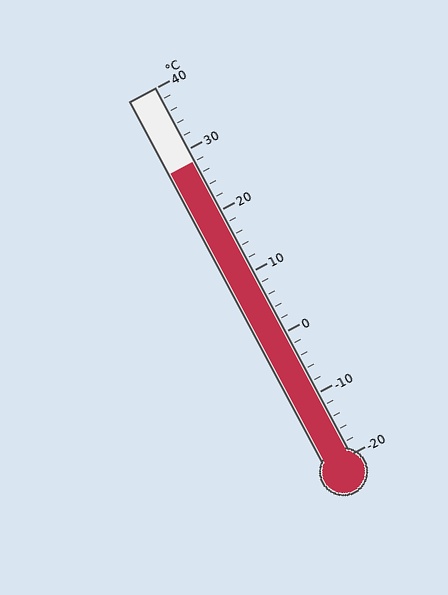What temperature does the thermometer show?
The thermometer shows approximately 28°C.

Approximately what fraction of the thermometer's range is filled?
The thermometer is filled to approximately 80% of its range.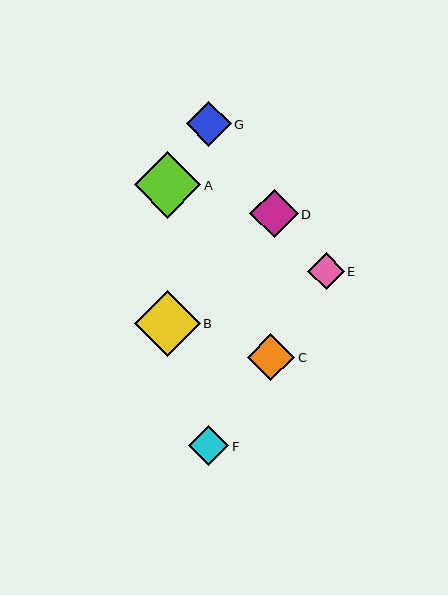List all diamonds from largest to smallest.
From largest to smallest: A, B, D, C, G, F, E.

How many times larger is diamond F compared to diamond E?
Diamond F is approximately 1.1 times the size of diamond E.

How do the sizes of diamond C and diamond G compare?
Diamond C and diamond G are approximately the same size.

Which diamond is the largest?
Diamond A is the largest with a size of approximately 66 pixels.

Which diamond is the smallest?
Diamond E is the smallest with a size of approximately 36 pixels.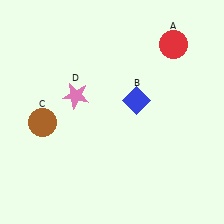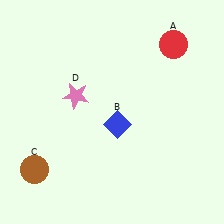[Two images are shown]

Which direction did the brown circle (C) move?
The brown circle (C) moved down.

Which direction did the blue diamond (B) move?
The blue diamond (B) moved down.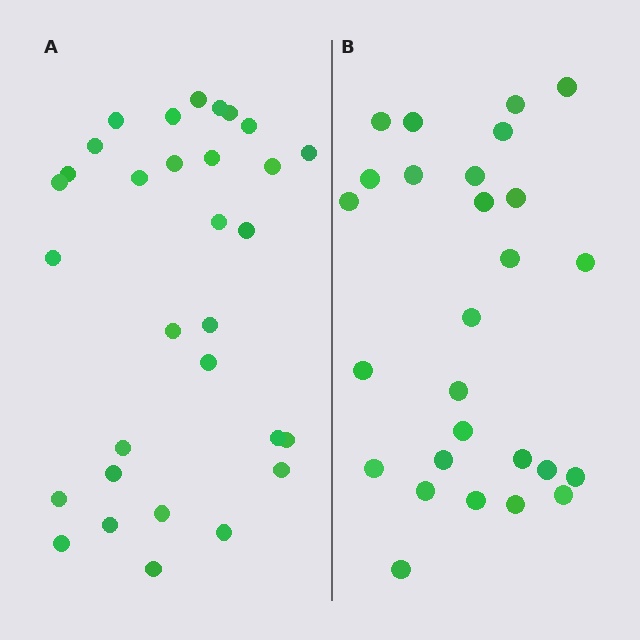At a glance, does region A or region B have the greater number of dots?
Region A (the left region) has more dots.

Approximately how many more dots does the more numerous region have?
Region A has about 4 more dots than region B.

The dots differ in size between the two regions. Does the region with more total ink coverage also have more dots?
No. Region B has more total ink coverage because its dots are larger, but region A actually contains more individual dots. Total area can be misleading — the number of items is what matters here.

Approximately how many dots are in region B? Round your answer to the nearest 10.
About 30 dots. (The exact count is 27, which rounds to 30.)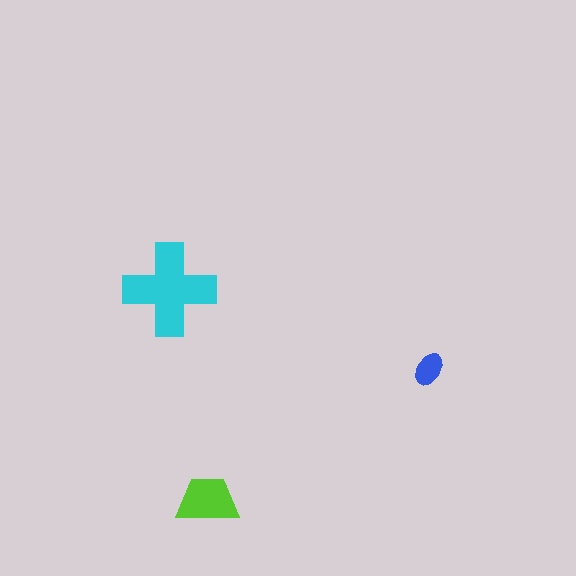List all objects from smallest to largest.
The blue ellipse, the lime trapezoid, the cyan cross.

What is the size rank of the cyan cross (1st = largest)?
1st.